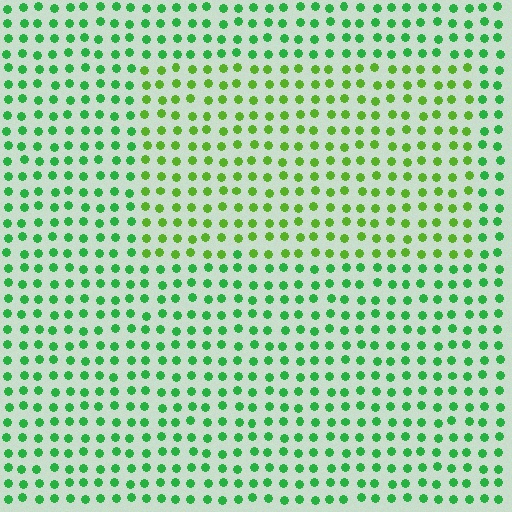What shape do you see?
I see a rectangle.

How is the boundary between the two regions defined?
The boundary is defined purely by a slight shift in hue (about 32 degrees). Spacing, size, and orientation are identical on both sides.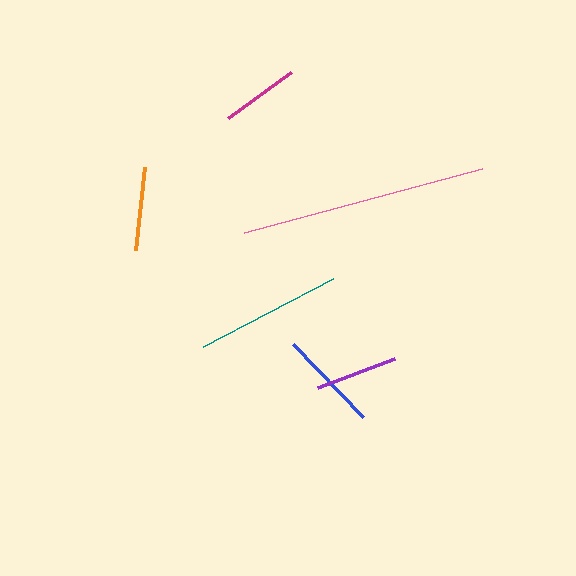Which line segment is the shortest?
The magenta line is the shortest at approximately 78 pixels.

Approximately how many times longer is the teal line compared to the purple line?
The teal line is approximately 1.8 times the length of the purple line.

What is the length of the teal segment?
The teal segment is approximately 147 pixels long.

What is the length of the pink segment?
The pink segment is approximately 246 pixels long.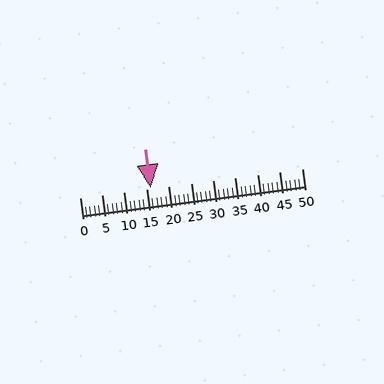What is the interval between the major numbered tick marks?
The major tick marks are spaced 5 units apart.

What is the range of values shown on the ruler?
The ruler shows values from 0 to 50.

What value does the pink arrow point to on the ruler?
The pink arrow points to approximately 16.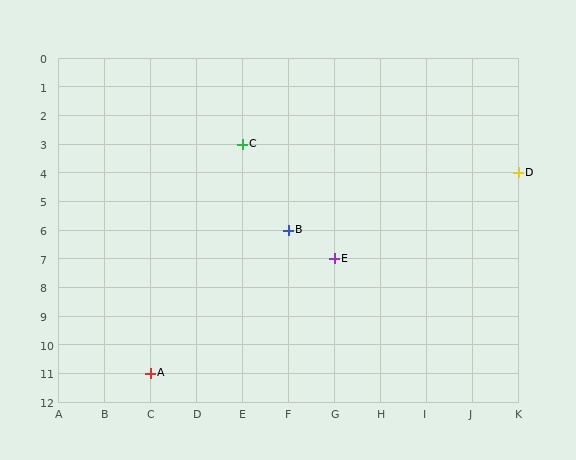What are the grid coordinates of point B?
Point B is at grid coordinates (F, 6).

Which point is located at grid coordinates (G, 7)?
Point E is at (G, 7).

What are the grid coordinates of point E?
Point E is at grid coordinates (G, 7).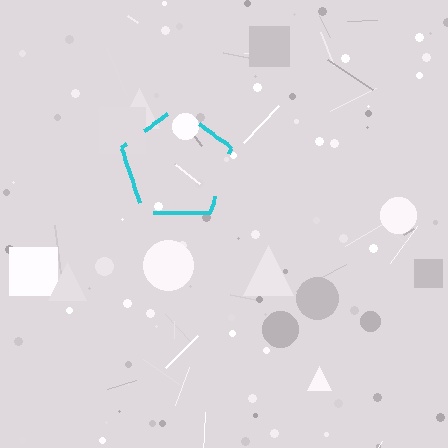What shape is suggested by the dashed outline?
The dashed outline suggests a pentagon.